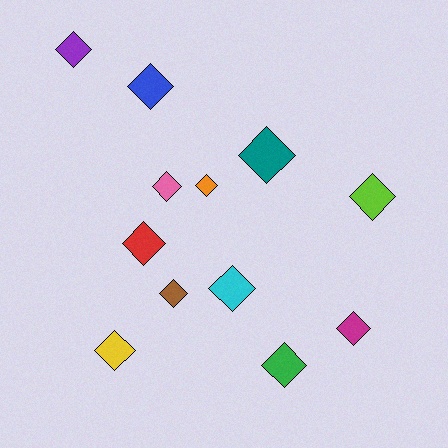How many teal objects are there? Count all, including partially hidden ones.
There is 1 teal object.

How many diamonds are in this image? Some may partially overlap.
There are 12 diamonds.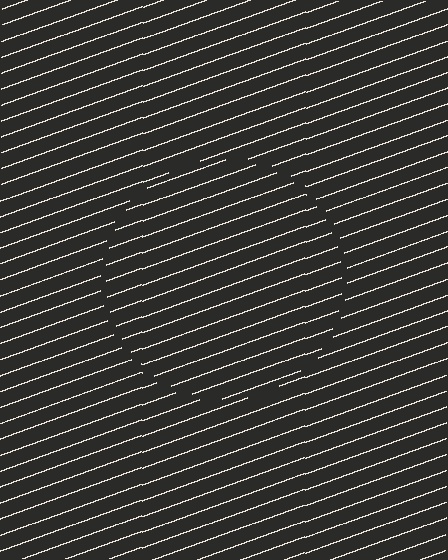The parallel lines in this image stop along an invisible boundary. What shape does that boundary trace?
An illusory circle. The interior of the shape contains the same grating, shifted by half a period — the contour is defined by the phase discontinuity where line-ends from the inner and outer gratings abut.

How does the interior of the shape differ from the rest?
The interior of the shape contains the same grating, shifted by half a period — the contour is defined by the phase discontinuity where line-ends from the inner and outer gratings abut.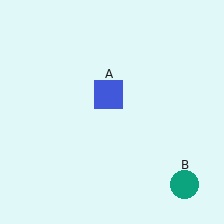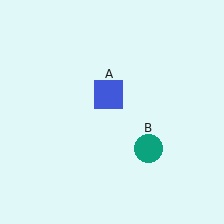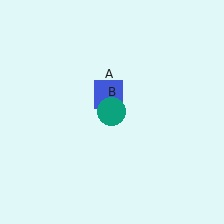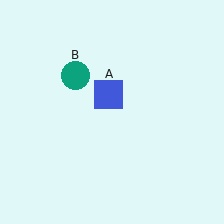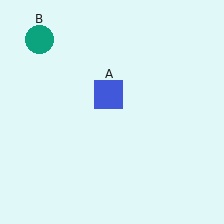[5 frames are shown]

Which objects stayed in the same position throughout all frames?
Blue square (object A) remained stationary.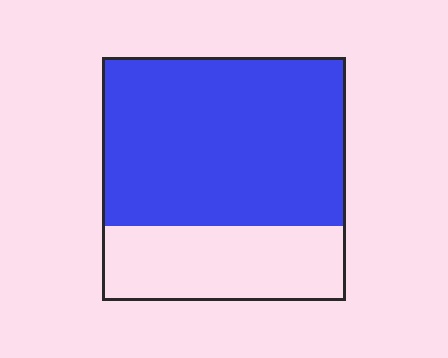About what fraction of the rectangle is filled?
About two thirds (2/3).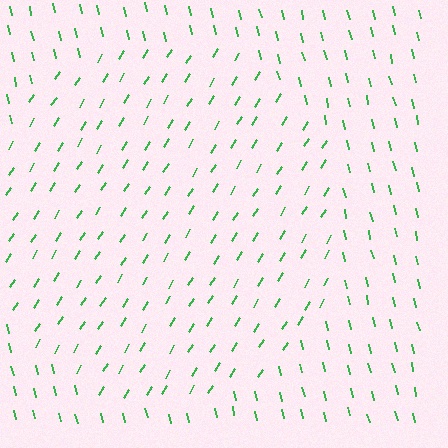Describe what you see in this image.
The image is filled with small green line segments. A circle region in the image has lines oriented differently from the surrounding lines, creating a visible texture boundary.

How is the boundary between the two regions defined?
The boundary is defined purely by a change in line orientation (approximately 45 degrees difference). All lines are the same color and thickness.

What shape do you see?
I see a circle.